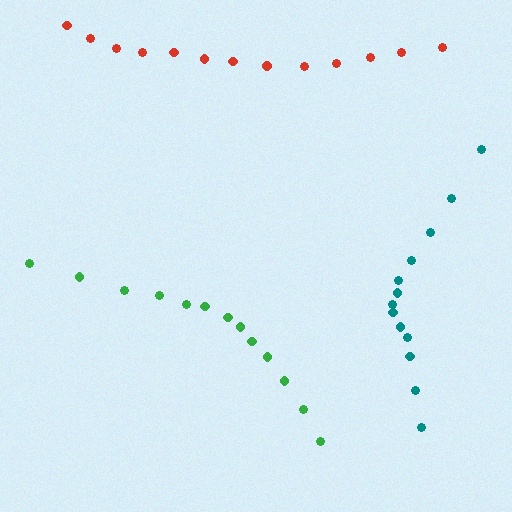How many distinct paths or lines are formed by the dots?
There are 3 distinct paths.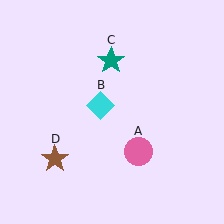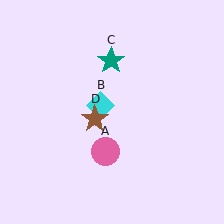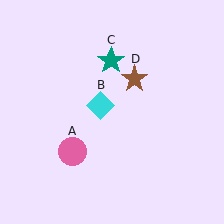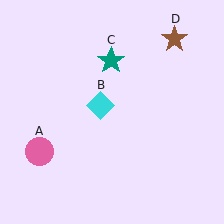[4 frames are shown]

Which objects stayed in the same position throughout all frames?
Cyan diamond (object B) and teal star (object C) remained stationary.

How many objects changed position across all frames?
2 objects changed position: pink circle (object A), brown star (object D).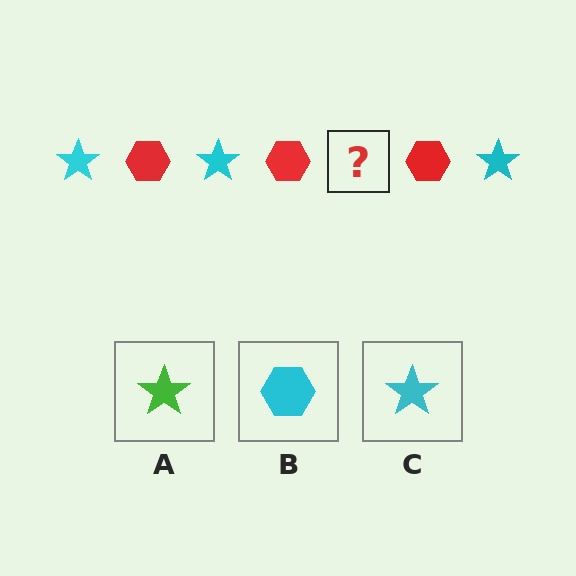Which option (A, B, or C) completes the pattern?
C.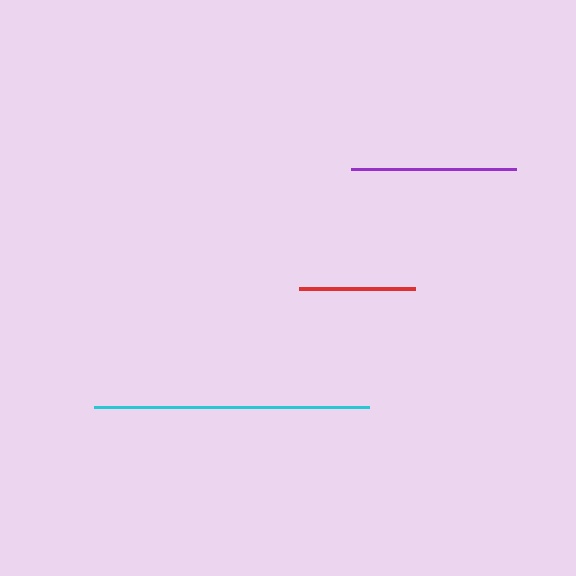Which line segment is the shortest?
The red line is the shortest at approximately 116 pixels.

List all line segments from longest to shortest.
From longest to shortest: cyan, purple, red.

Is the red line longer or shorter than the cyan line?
The cyan line is longer than the red line.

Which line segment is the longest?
The cyan line is the longest at approximately 275 pixels.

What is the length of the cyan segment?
The cyan segment is approximately 275 pixels long.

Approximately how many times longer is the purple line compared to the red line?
The purple line is approximately 1.4 times the length of the red line.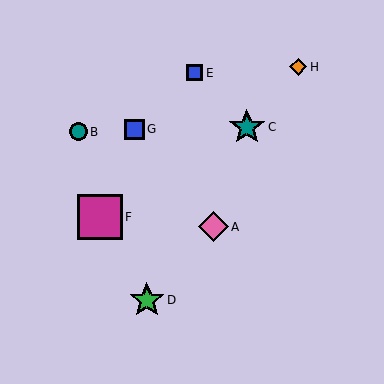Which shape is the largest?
The magenta square (labeled F) is the largest.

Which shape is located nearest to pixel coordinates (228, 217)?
The pink diamond (labeled A) at (213, 227) is nearest to that location.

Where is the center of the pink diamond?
The center of the pink diamond is at (213, 227).